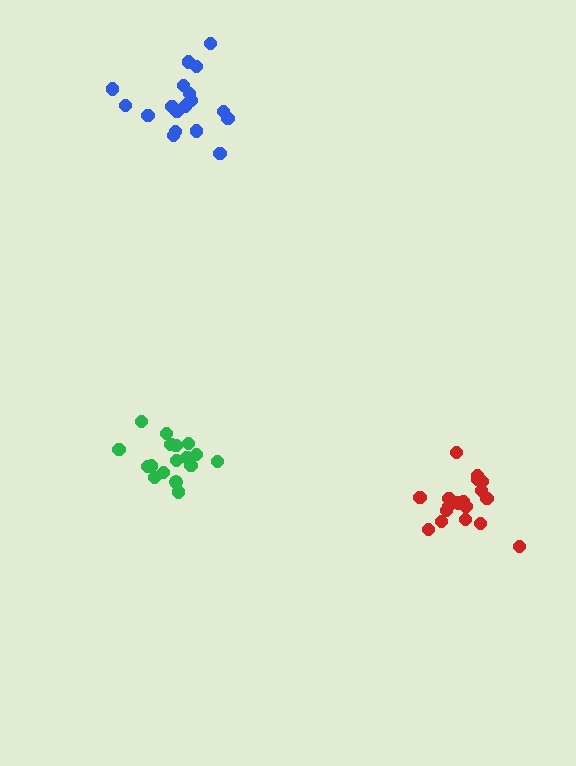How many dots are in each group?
Group 1: 18 dots, Group 2: 18 dots, Group 3: 18 dots (54 total).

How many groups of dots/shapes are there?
There are 3 groups.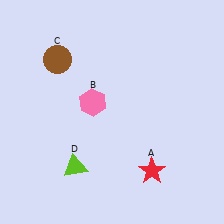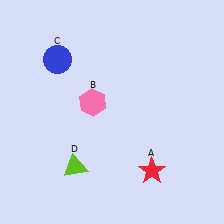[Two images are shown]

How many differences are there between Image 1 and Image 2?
There is 1 difference between the two images.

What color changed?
The circle (C) changed from brown in Image 1 to blue in Image 2.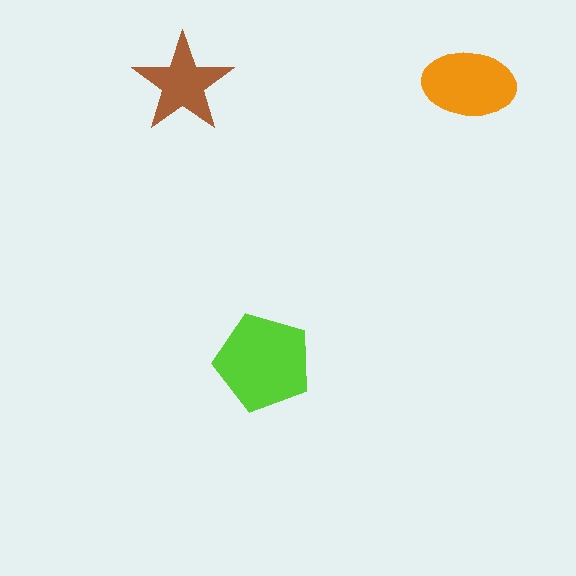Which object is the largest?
The lime pentagon.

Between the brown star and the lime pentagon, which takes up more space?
The lime pentagon.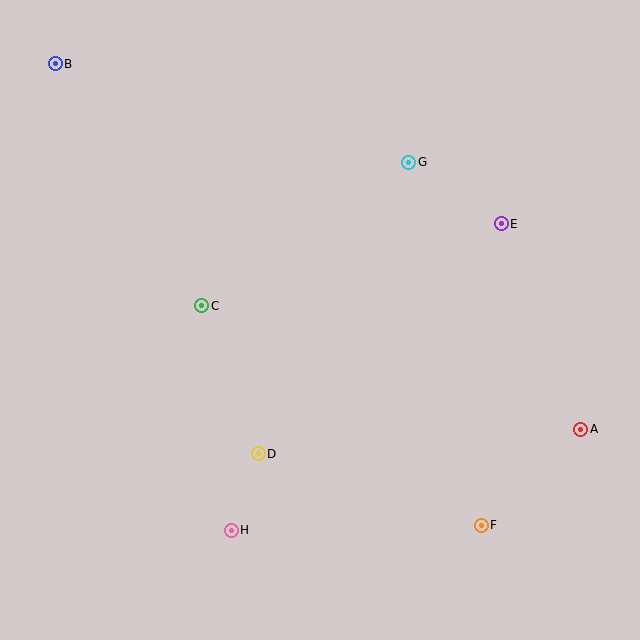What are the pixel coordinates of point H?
Point H is at (231, 530).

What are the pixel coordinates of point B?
Point B is at (55, 64).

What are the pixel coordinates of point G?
Point G is at (409, 162).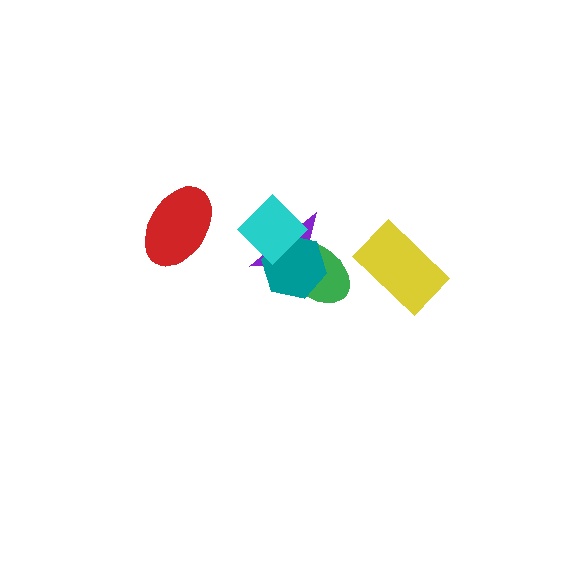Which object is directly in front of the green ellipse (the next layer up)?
The teal hexagon is directly in front of the green ellipse.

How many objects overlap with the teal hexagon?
3 objects overlap with the teal hexagon.